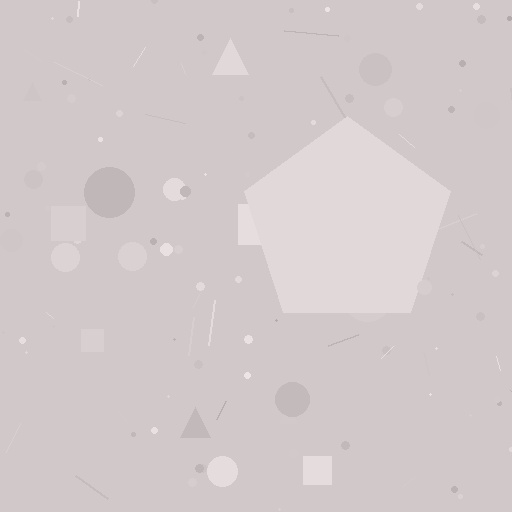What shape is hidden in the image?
A pentagon is hidden in the image.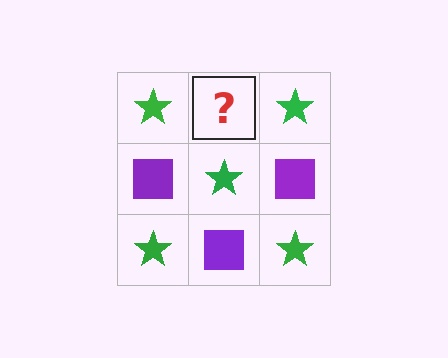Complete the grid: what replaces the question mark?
The question mark should be replaced with a purple square.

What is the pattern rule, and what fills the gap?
The rule is that it alternates green star and purple square in a checkerboard pattern. The gap should be filled with a purple square.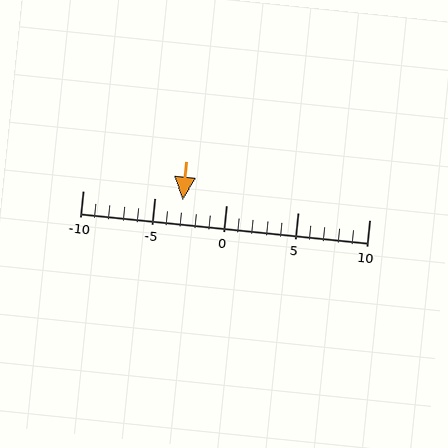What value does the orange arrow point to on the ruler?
The orange arrow points to approximately -3.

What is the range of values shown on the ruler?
The ruler shows values from -10 to 10.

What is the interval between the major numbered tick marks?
The major tick marks are spaced 5 units apart.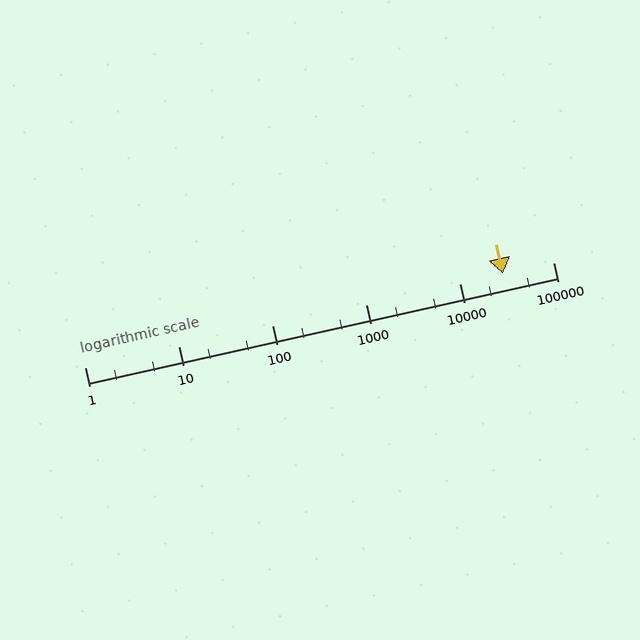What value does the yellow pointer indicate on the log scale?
The pointer indicates approximately 29000.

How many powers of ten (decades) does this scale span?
The scale spans 5 decades, from 1 to 100000.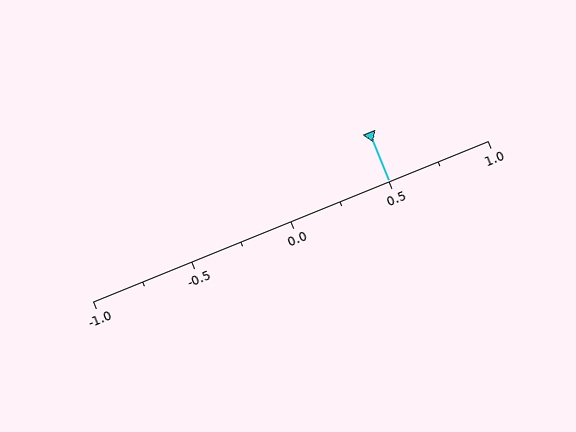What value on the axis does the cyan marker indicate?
The marker indicates approximately 0.5.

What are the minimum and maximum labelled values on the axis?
The axis runs from -1.0 to 1.0.